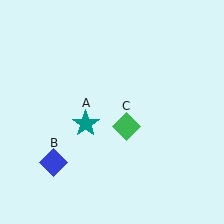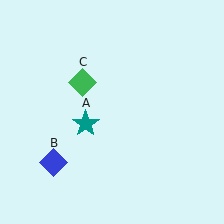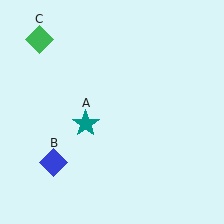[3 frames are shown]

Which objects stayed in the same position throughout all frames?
Teal star (object A) and blue diamond (object B) remained stationary.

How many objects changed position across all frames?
1 object changed position: green diamond (object C).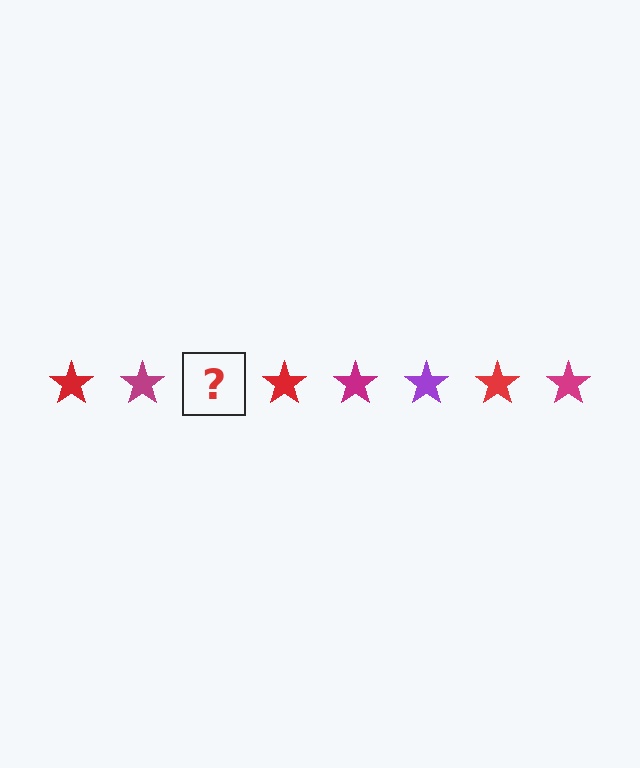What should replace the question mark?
The question mark should be replaced with a purple star.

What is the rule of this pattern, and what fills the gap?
The rule is that the pattern cycles through red, magenta, purple stars. The gap should be filled with a purple star.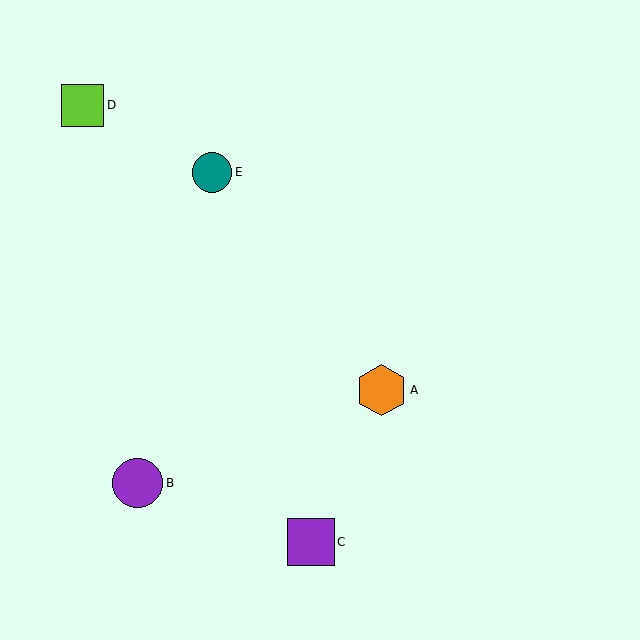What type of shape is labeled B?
Shape B is a purple circle.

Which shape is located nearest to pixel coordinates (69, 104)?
The lime square (labeled D) at (83, 105) is nearest to that location.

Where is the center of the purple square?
The center of the purple square is at (311, 542).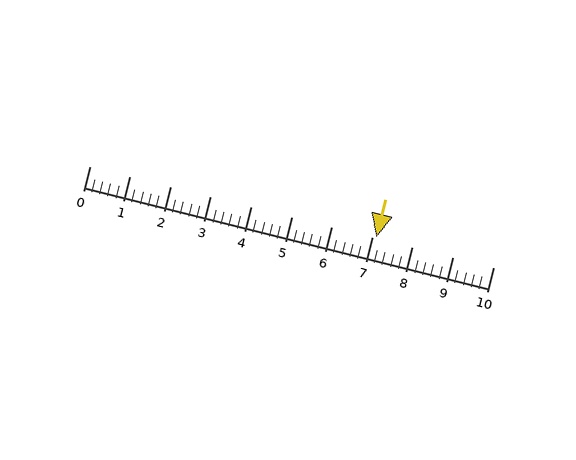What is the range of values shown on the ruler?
The ruler shows values from 0 to 10.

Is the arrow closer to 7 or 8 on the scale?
The arrow is closer to 7.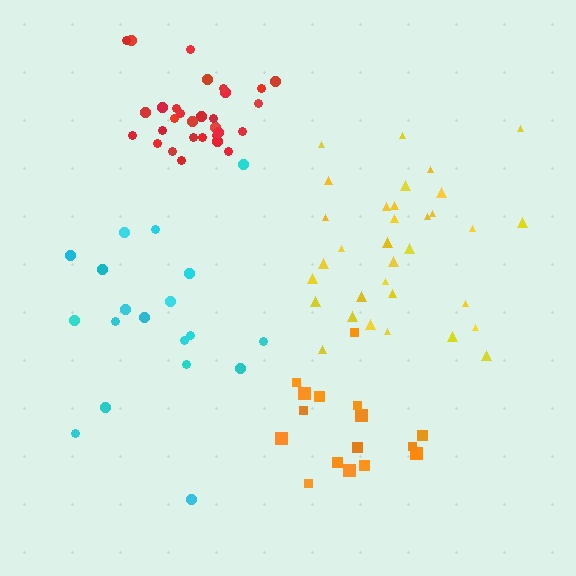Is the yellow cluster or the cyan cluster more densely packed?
Yellow.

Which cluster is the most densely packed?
Red.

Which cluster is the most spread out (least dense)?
Cyan.